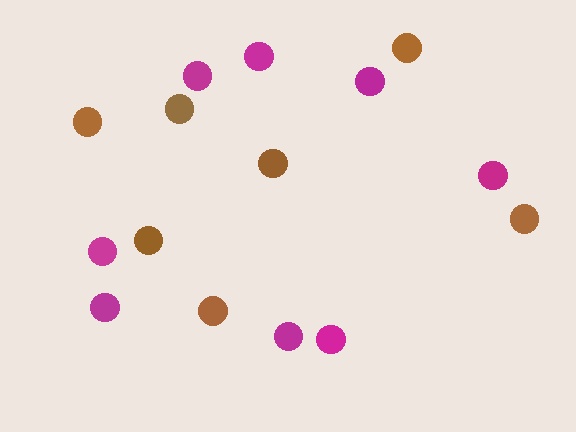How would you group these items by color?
There are 2 groups: one group of magenta circles (8) and one group of brown circles (7).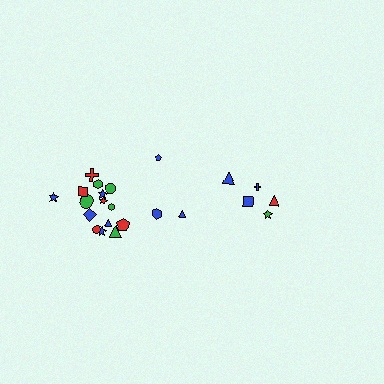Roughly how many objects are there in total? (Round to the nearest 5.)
Roughly 25 objects in total.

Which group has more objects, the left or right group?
The left group.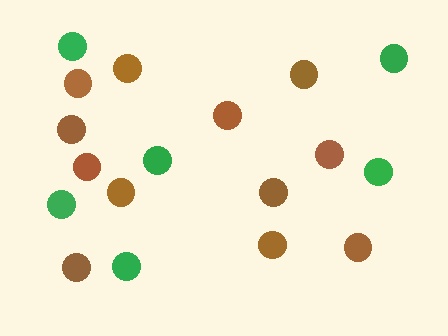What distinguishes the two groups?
There are 2 groups: one group of green circles (6) and one group of brown circles (12).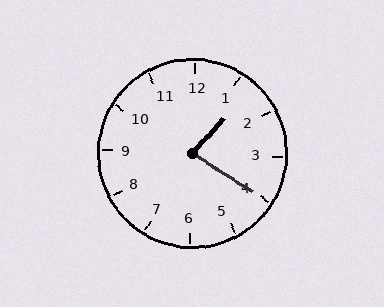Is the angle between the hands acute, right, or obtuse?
It is acute.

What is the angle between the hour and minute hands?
Approximately 80 degrees.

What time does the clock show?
1:20.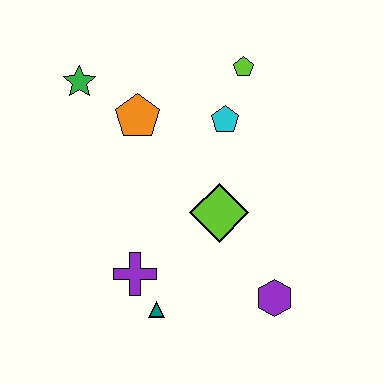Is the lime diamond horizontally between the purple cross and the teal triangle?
No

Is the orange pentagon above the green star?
No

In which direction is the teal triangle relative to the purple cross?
The teal triangle is below the purple cross.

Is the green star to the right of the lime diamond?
No